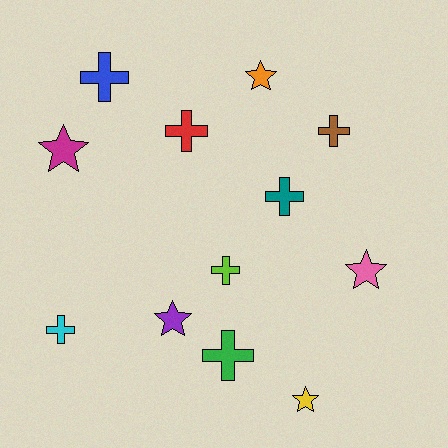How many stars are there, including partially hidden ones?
There are 5 stars.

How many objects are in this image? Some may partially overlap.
There are 12 objects.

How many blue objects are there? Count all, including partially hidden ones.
There is 1 blue object.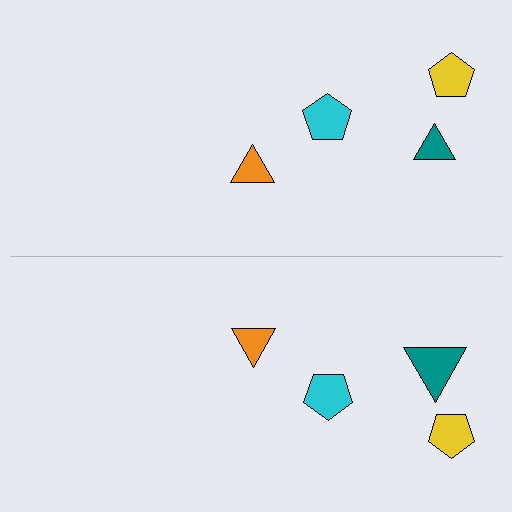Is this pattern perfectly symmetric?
No, the pattern is not perfectly symmetric. The teal triangle on the bottom side has a different size than its mirror counterpart.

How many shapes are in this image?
There are 8 shapes in this image.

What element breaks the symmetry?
The teal triangle on the bottom side has a different size than its mirror counterpart.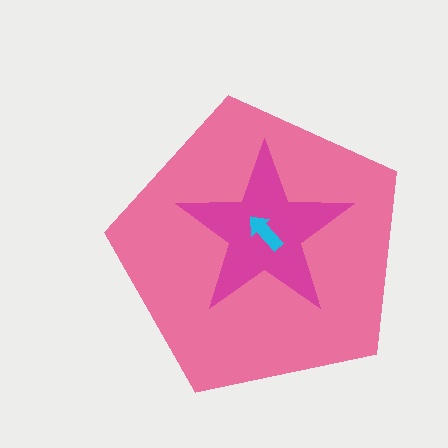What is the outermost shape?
The pink pentagon.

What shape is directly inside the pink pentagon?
The magenta star.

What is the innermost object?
The cyan arrow.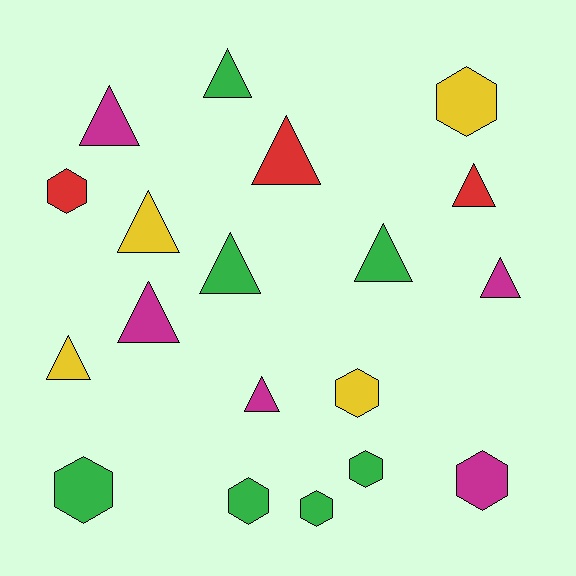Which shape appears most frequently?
Triangle, with 11 objects.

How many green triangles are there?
There are 3 green triangles.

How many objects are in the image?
There are 19 objects.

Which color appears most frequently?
Green, with 7 objects.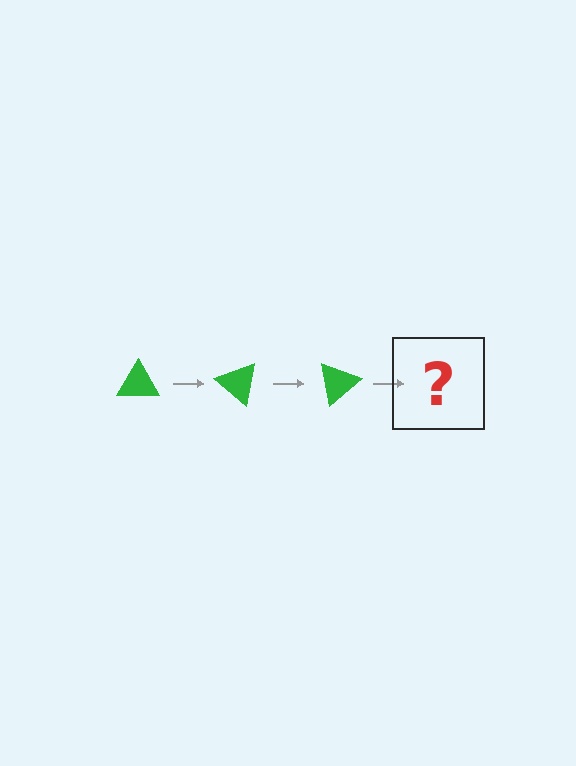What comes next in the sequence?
The next element should be a green triangle rotated 120 degrees.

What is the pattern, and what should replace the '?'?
The pattern is that the triangle rotates 40 degrees each step. The '?' should be a green triangle rotated 120 degrees.